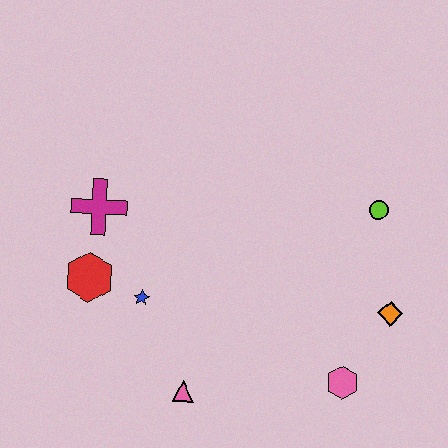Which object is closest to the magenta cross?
The red hexagon is closest to the magenta cross.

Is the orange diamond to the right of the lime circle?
Yes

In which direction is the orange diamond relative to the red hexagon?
The orange diamond is to the right of the red hexagon.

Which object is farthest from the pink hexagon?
The magenta cross is farthest from the pink hexagon.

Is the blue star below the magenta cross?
Yes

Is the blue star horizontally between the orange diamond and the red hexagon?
Yes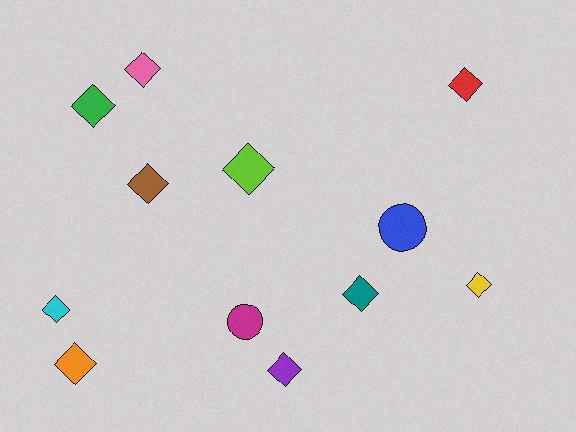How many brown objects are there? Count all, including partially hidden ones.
There is 1 brown object.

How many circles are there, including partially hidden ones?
There are 2 circles.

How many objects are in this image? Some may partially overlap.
There are 12 objects.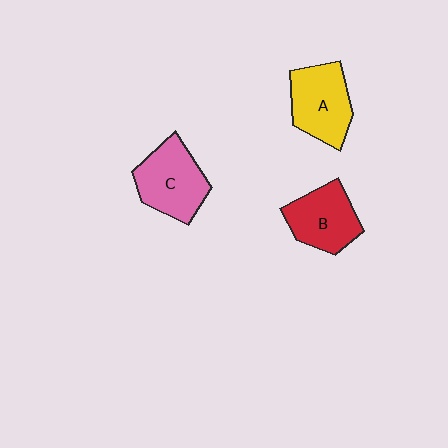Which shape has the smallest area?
Shape B (red).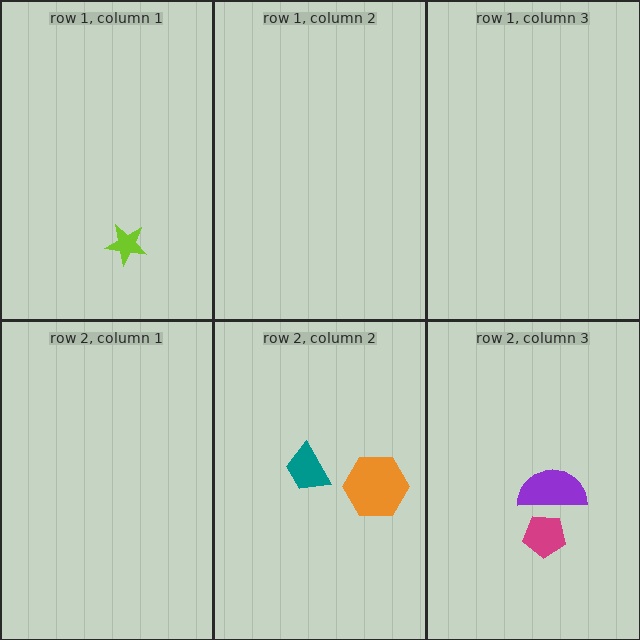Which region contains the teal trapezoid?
The row 2, column 2 region.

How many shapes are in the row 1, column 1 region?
1.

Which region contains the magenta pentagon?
The row 2, column 3 region.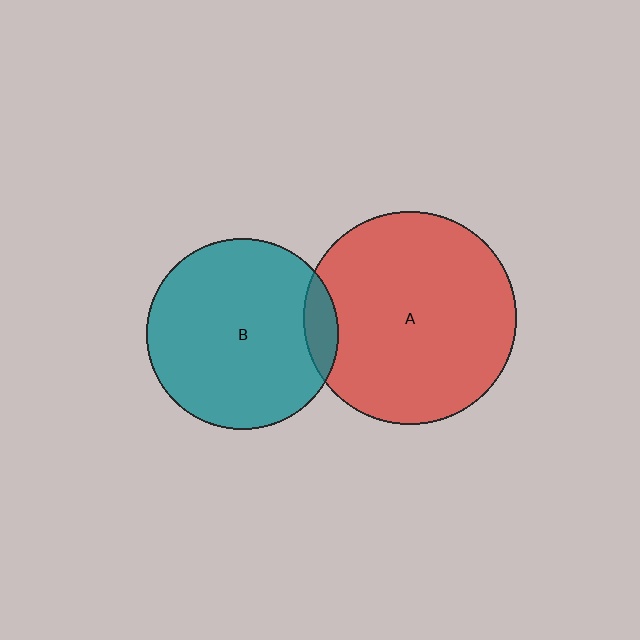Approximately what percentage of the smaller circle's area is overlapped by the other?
Approximately 10%.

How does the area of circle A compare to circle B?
Approximately 1.2 times.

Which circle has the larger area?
Circle A (red).